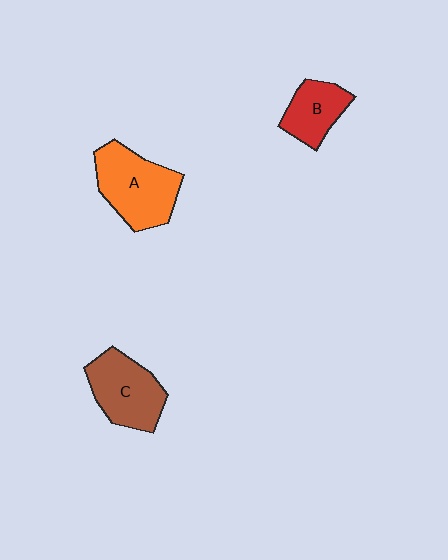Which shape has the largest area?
Shape A (orange).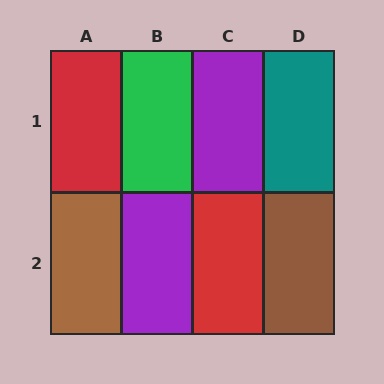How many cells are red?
2 cells are red.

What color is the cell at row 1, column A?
Red.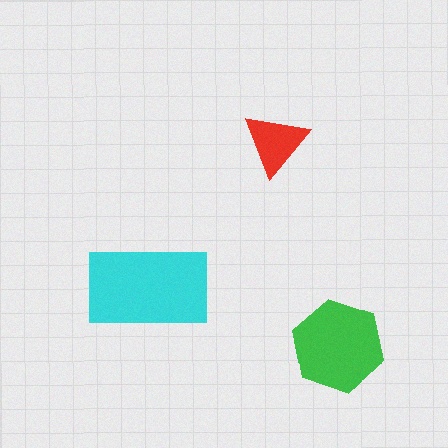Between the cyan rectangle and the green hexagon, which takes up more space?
The cyan rectangle.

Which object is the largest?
The cyan rectangle.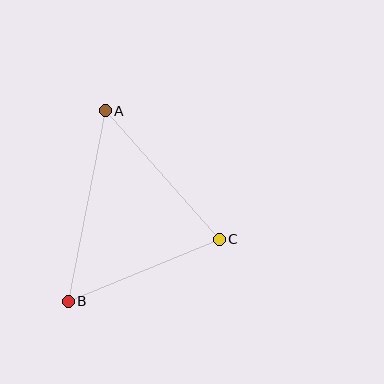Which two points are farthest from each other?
Points A and B are farthest from each other.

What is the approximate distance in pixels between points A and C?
The distance between A and C is approximately 172 pixels.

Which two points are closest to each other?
Points B and C are closest to each other.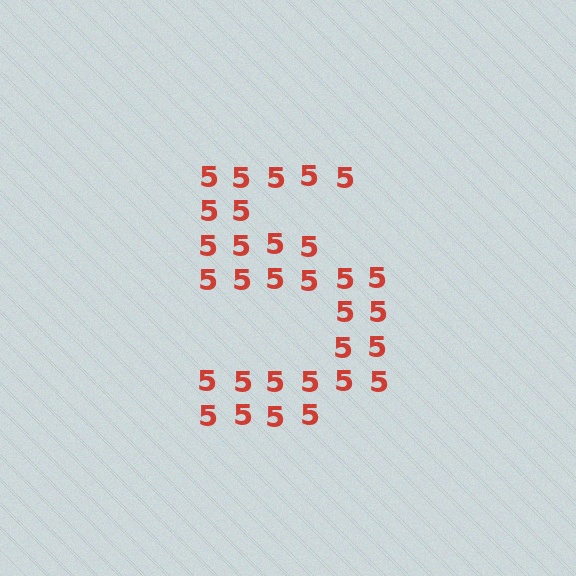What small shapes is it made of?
It is made of small digit 5's.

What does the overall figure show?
The overall figure shows the digit 5.